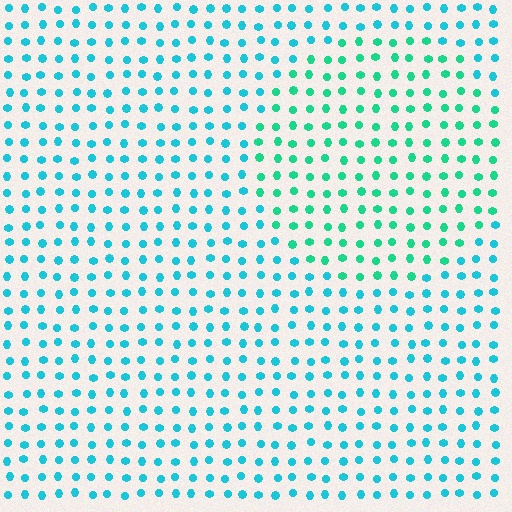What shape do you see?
I see a circle.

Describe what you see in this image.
The image is filled with small cyan elements in a uniform arrangement. A circle-shaped region is visible where the elements are tinted to a slightly different hue, forming a subtle color boundary.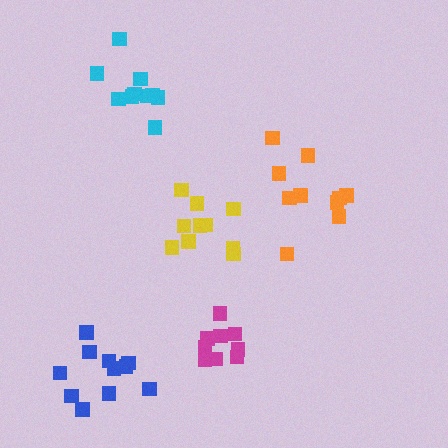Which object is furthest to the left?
The blue cluster is leftmost.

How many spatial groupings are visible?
There are 5 spatial groupings.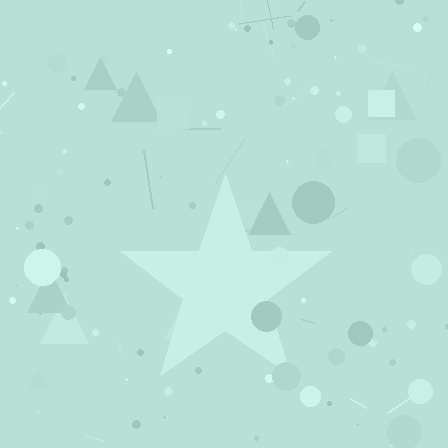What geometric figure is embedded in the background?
A star is embedded in the background.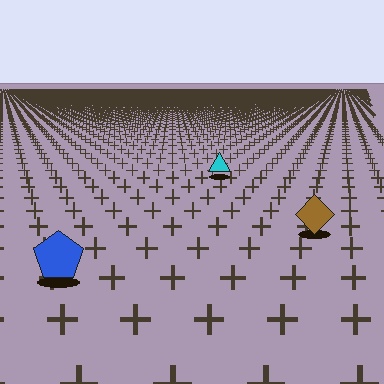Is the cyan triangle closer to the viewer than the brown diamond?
No. The brown diamond is closer — you can tell from the texture gradient: the ground texture is coarser near it.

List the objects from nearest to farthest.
From nearest to farthest: the blue pentagon, the brown diamond, the cyan triangle.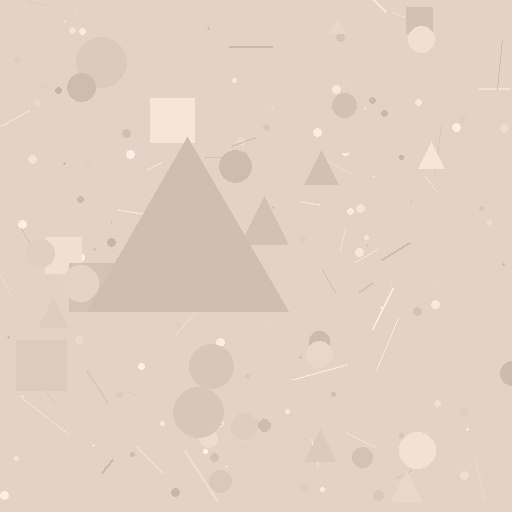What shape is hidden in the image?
A triangle is hidden in the image.